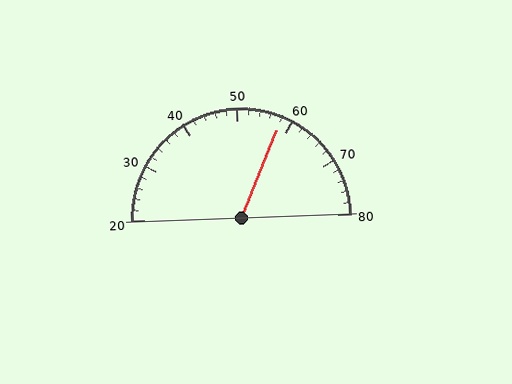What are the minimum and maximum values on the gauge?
The gauge ranges from 20 to 80.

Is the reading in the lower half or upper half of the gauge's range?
The reading is in the upper half of the range (20 to 80).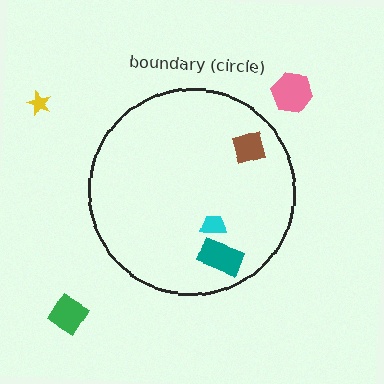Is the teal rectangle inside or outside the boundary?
Inside.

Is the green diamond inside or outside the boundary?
Outside.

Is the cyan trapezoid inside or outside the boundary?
Inside.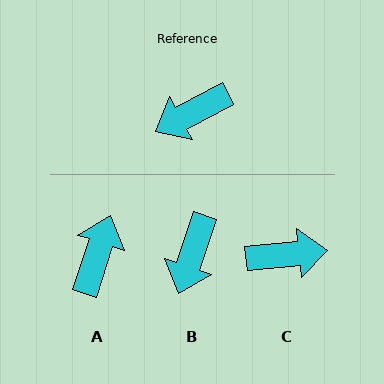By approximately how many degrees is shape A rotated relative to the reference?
Approximately 136 degrees clockwise.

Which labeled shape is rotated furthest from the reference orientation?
C, about 158 degrees away.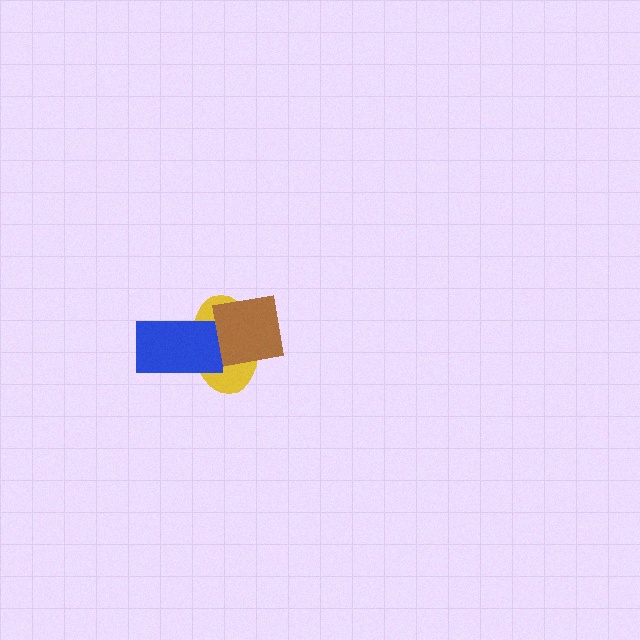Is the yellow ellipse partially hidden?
Yes, it is partially covered by another shape.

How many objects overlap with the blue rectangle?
2 objects overlap with the blue rectangle.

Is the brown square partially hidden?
No, no other shape covers it.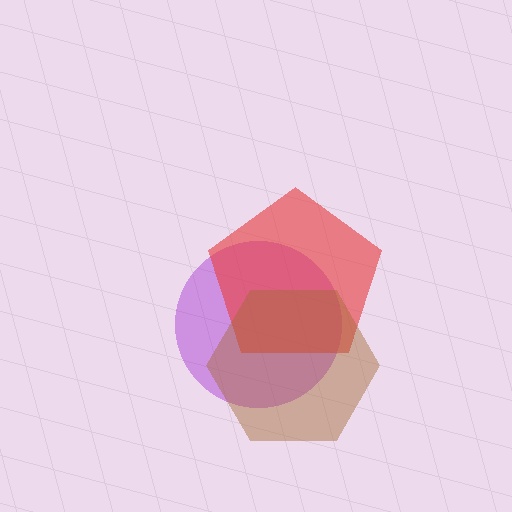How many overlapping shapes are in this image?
There are 3 overlapping shapes in the image.